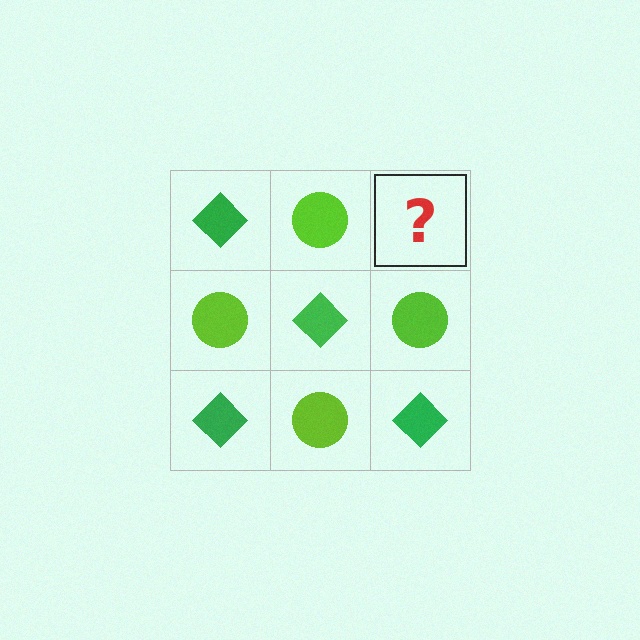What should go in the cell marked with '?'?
The missing cell should contain a green diamond.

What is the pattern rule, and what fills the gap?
The rule is that it alternates green diamond and lime circle in a checkerboard pattern. The gap should be filled with a green diamond.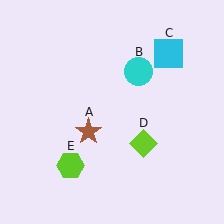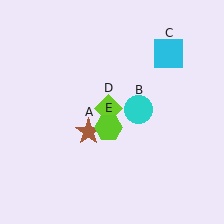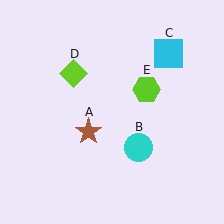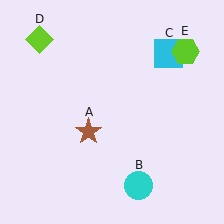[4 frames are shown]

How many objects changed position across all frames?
3 objects changed position: cyan circle (object B), lime diamond (object D), lime hexagon (object E).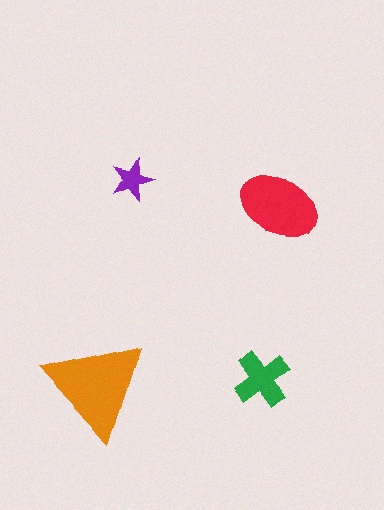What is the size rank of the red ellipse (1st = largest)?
2nd.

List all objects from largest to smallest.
The orange triangle, the red ellipse, the green cross, the purple star.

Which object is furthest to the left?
The orange triangle is leftmost.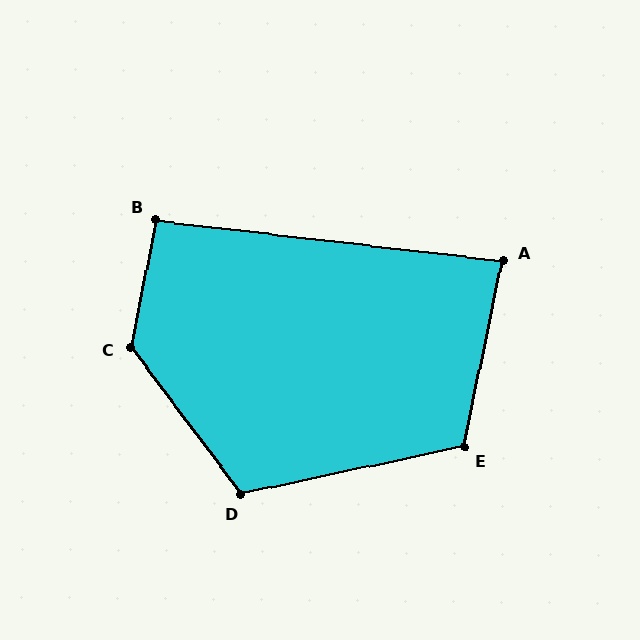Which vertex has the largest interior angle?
C, at approximately 132 degrees.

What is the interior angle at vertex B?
Approximately 95 degrees (approximately right).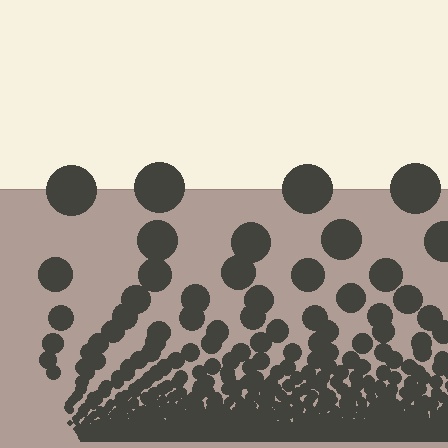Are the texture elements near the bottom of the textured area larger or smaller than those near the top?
Smaller. The gradient is inverted — elements near the bottom are smaller and denser.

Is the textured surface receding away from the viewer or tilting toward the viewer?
The surface appears to tilt toward the viewer. Texture elements get larger and sparser toward the top.